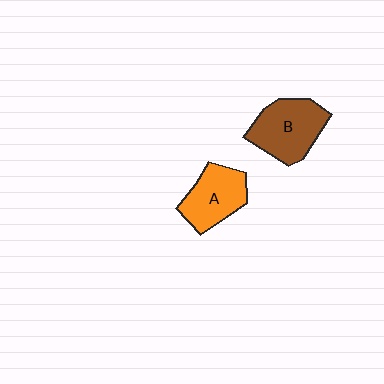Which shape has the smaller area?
Shape A (orange).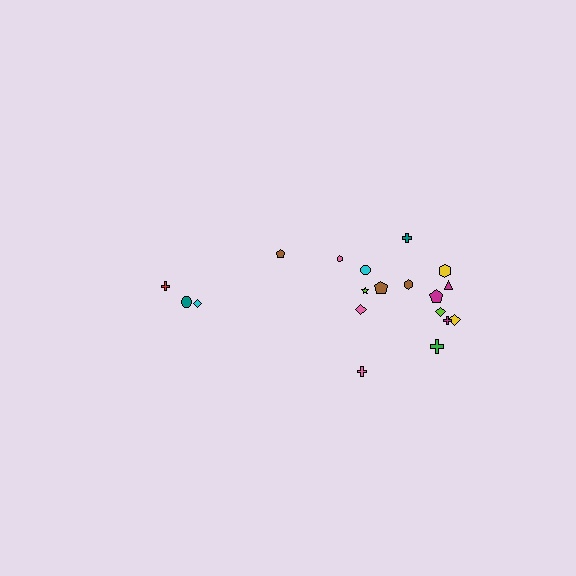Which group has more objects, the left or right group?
The right group.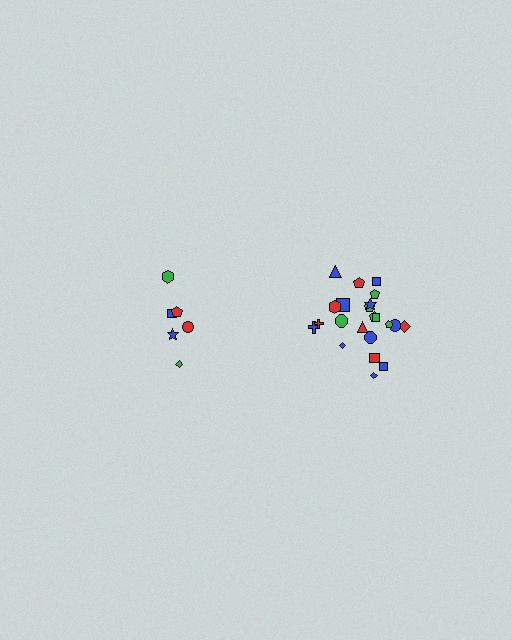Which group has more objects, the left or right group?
The right group.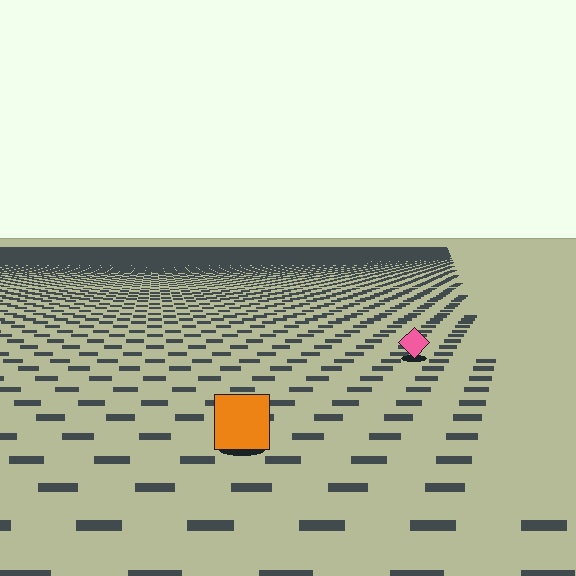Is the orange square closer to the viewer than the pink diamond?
Yes. The orange square is closer — you can tell from the texture gradient: the ground texture is coarser near it.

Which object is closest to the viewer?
The orange square is closest. The texture marks near it are larger and more spread out.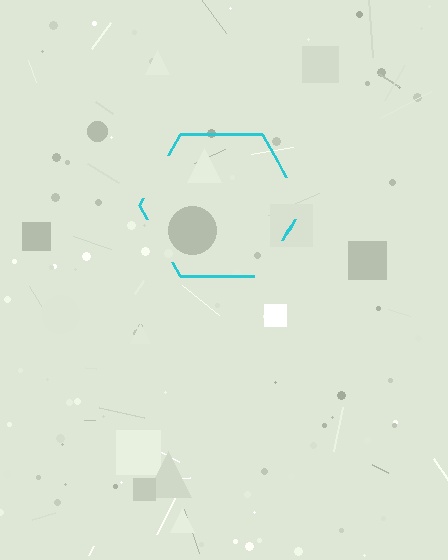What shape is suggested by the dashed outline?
The dashed outline suggests a hexagon.